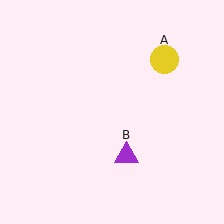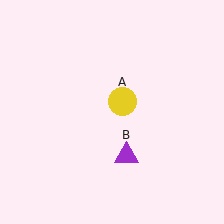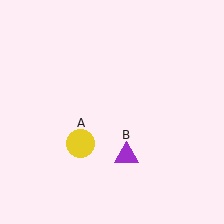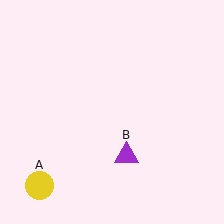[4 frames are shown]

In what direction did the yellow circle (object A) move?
The yellow circle (object A) moved down and to the left.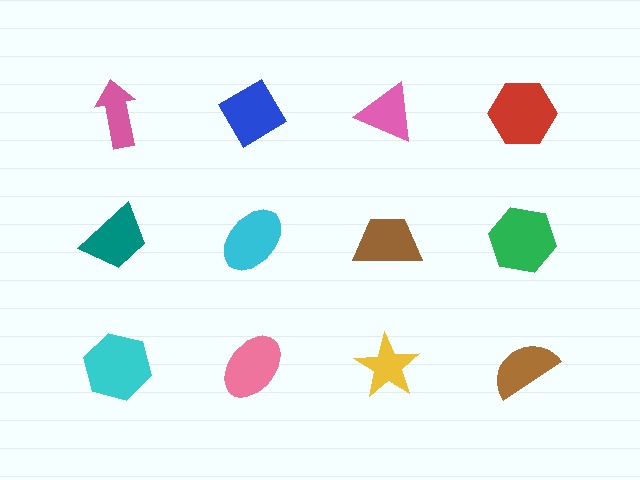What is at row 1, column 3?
A pink triangle.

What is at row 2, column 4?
A green hexagon.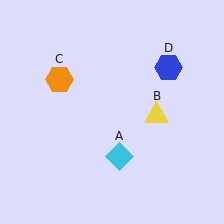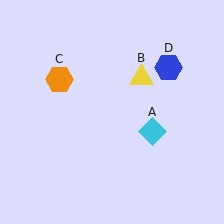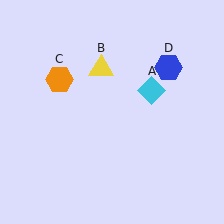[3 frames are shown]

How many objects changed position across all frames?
2 objects changed position: cyan diamond (object A), yellow triangle (object B).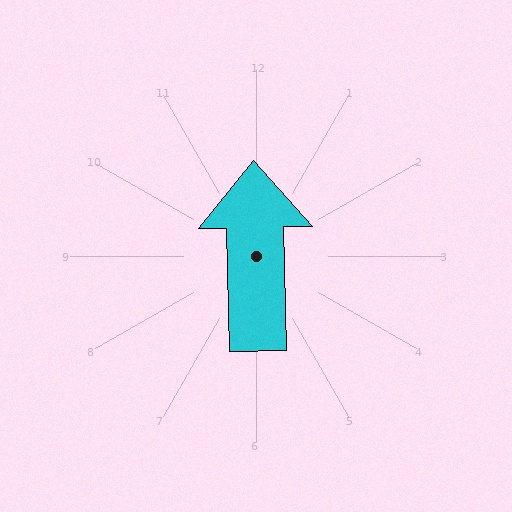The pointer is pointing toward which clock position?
Roughly 12 o'clock.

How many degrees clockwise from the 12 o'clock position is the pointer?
Approximately 359 degrees.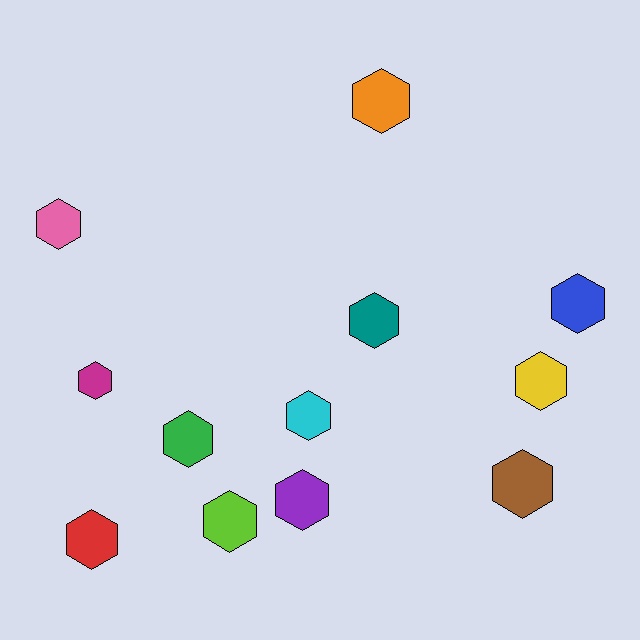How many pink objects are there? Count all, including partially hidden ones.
There is 1 pink object.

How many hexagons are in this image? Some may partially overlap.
There are 12 hexagons.